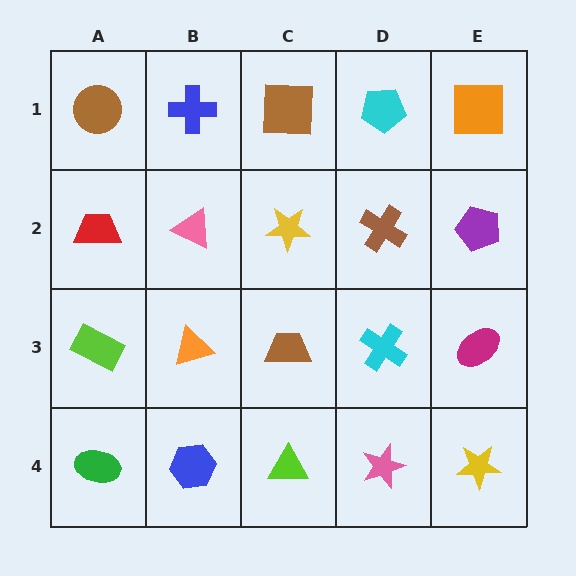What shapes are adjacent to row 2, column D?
A cyan pentagon (row 1, column D), a cyan cross (row 3, column D), a yellow star (row 2, column C), a purple pentagon (row 2, column E).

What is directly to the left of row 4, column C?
A blue hexagon.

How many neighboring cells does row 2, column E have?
3.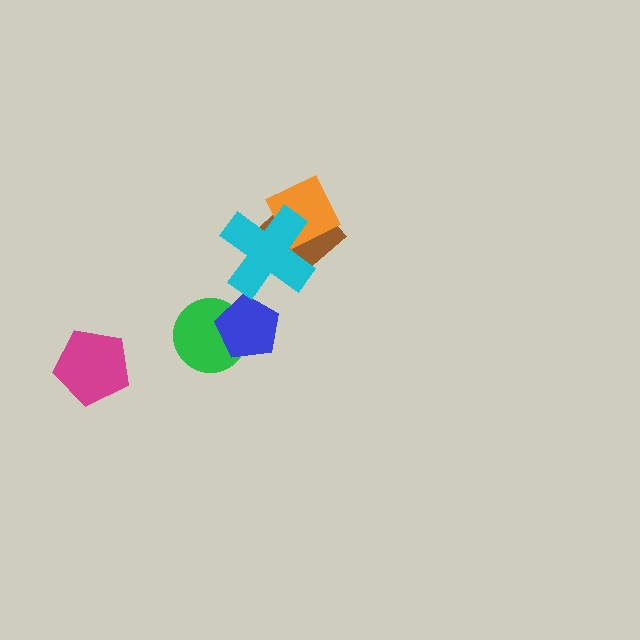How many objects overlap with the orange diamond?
2 objects overlap with the orange diamond.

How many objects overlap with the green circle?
1 object overlaps with the green circle.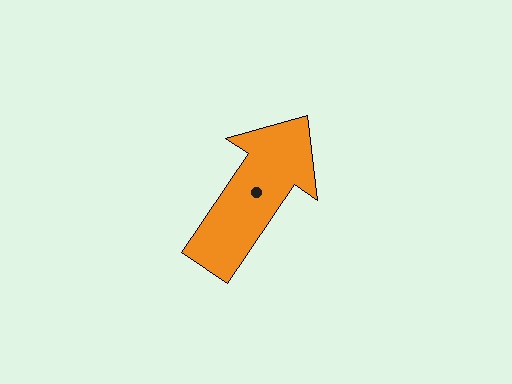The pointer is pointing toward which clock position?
Roughly 1 o'clock.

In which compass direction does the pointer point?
Northeast.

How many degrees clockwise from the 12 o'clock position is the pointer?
Approximately 34 degrees.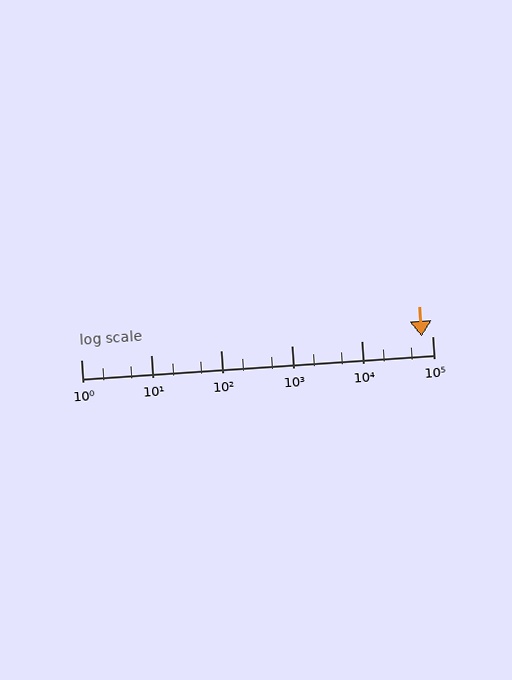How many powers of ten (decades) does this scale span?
The scale spans 5 decades, from 1 to 100000.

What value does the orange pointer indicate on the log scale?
The pointer indicates approximately 70000.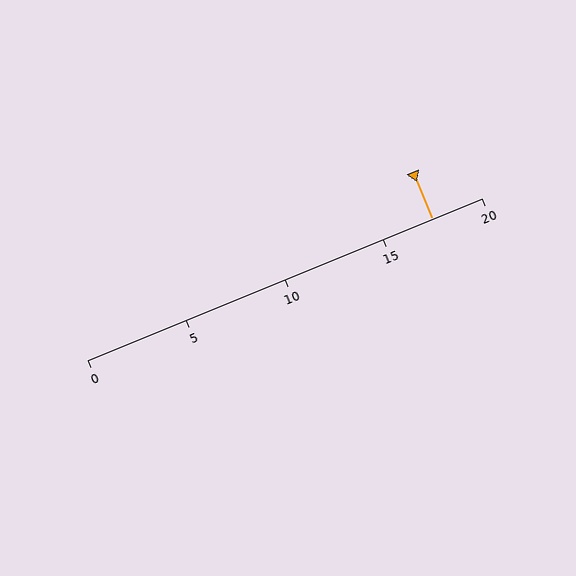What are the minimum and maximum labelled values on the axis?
The axis runs from 0 to 20.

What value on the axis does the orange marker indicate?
The marker indicates approximately 17.5.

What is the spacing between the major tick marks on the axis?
The major ticks are spaced 5 apart.